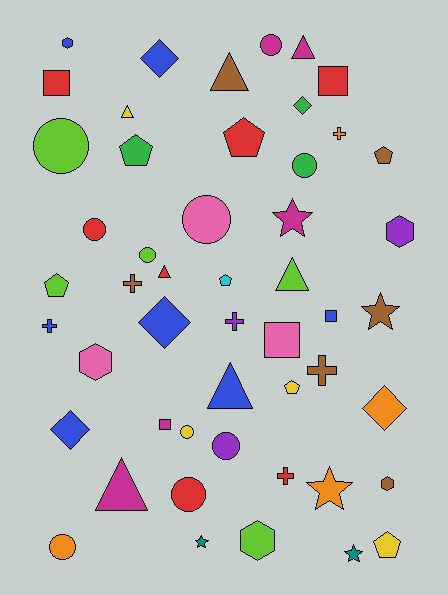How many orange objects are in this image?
There are 4 orange objects.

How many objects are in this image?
There are 50 objects.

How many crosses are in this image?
There are 6 crosses.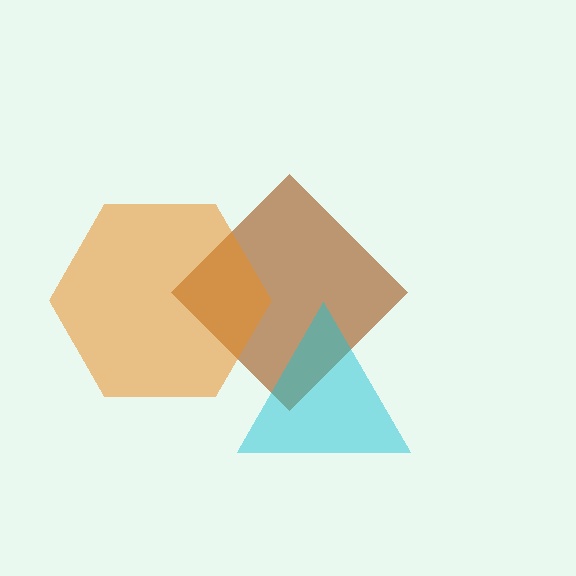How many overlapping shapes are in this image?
There are 3 overlapping shapes in the image.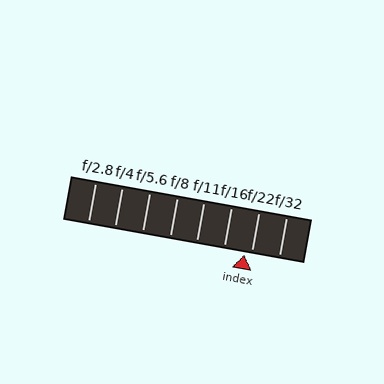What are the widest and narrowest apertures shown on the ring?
The widest aperture shown is f/2.8 and the narrowest is f/32.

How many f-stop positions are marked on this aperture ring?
There are 8 f-stop positions marked.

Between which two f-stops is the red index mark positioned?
The index mark is between f/16 and f/22.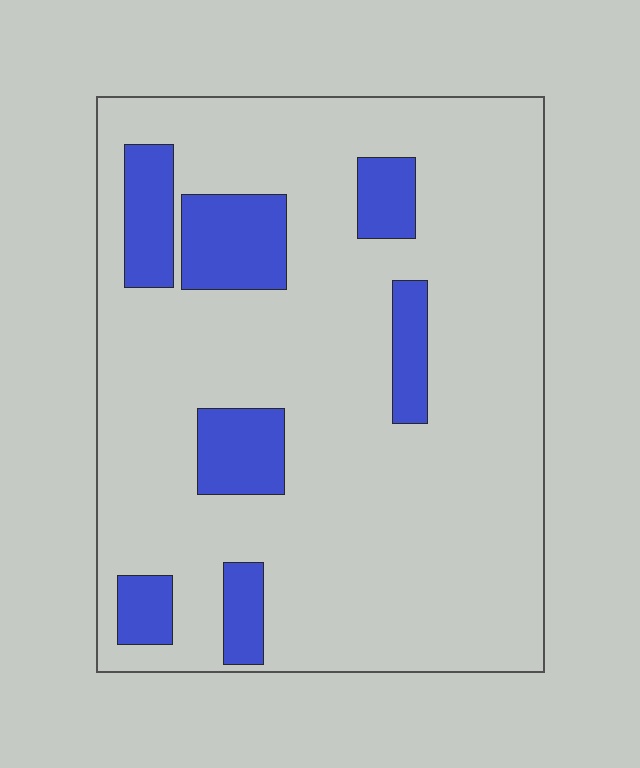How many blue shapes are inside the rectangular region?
7.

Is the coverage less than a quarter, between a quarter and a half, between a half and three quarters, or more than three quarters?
Less than a quarter.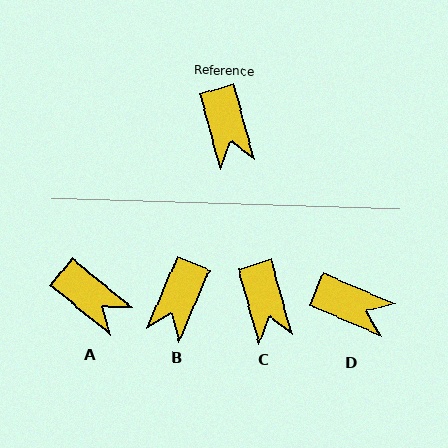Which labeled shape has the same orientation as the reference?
C.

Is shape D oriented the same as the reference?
No, it is off by about 51 degrees.